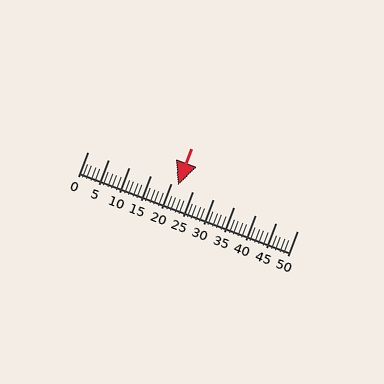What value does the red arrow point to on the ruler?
The red arrow points to approximately 22.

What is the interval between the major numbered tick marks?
The major tick marks are spaced 5 units apart.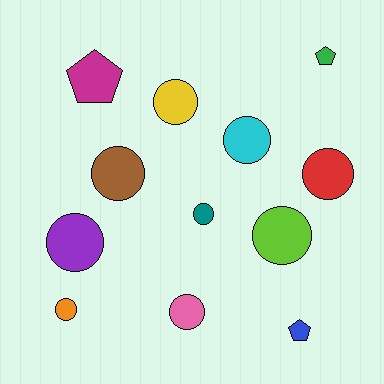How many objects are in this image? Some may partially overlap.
There are 12 objects.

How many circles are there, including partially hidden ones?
There are 9 circles.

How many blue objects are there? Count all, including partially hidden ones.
There is 1 blue object.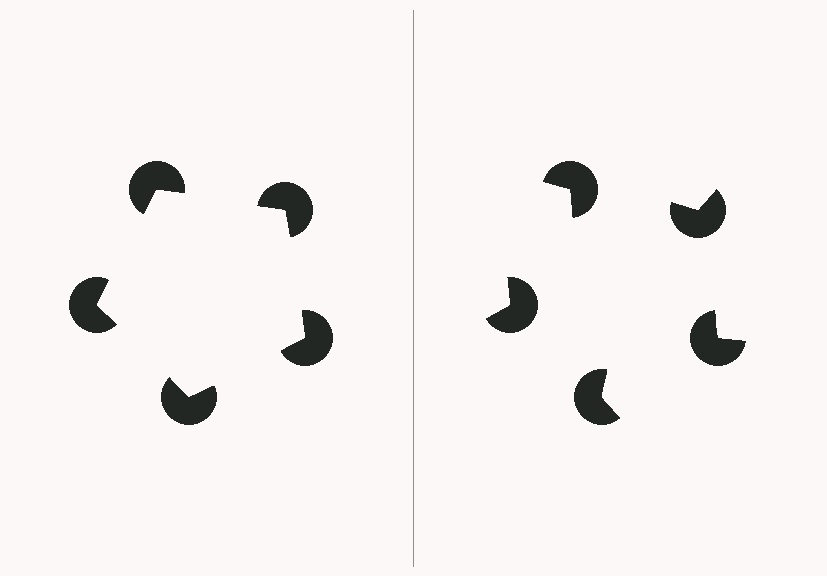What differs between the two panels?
The pac-man discs are positioned identically on both sides; only the wedge orientations differ. On the left they align to a pentagon; on the right they are misaligned.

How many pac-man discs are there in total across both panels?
10 — 5 on each side.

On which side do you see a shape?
An illusory pentagon appears on the left side. On the right side the wedge cuts are rotated, so no coherent shape forms.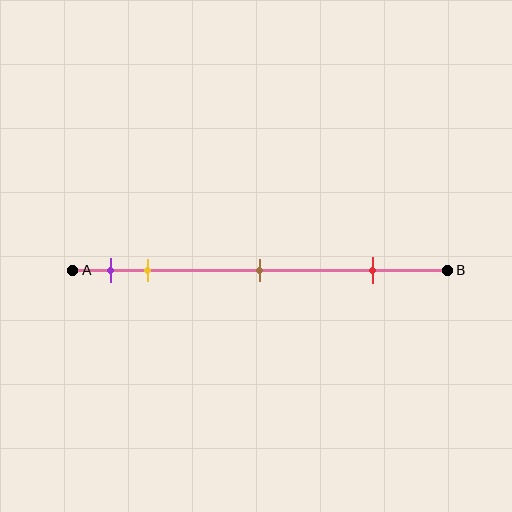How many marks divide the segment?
There are 4 marks dividing the segment.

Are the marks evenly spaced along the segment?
No, the marks are not evenly spaced.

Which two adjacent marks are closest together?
The purple and yellow marks are the closest adjacent pair.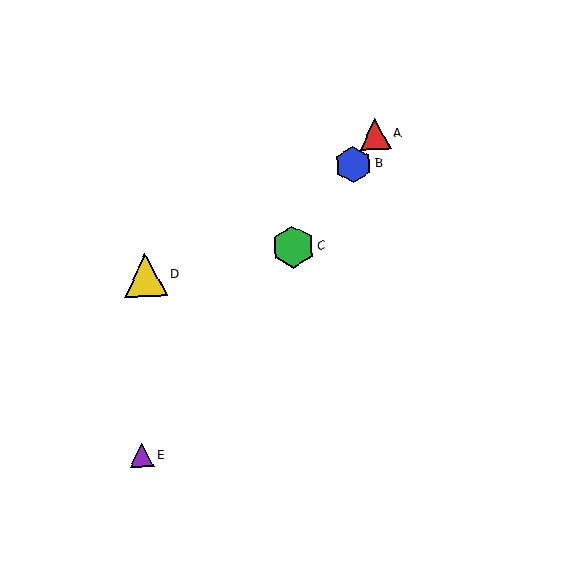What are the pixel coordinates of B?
Object B is at (353, 165).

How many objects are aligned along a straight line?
4 objects (A, B, C, E) are aligned along a straight line.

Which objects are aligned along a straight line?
Objects A, B, C, E are aligned along a straight line.